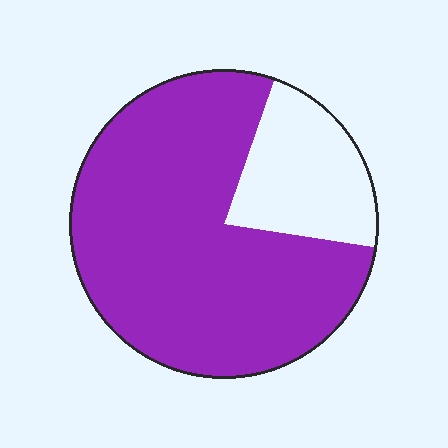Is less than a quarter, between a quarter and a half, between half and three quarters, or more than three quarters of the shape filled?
More than three quarters.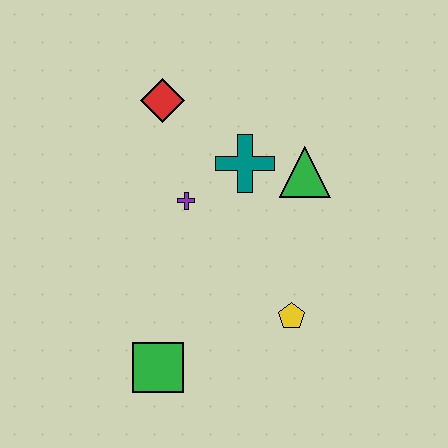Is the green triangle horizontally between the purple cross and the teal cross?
No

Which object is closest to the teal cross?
The green triangle is closest to the teal cross.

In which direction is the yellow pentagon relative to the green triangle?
The yellow pentagon is below the green triangle.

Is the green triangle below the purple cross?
No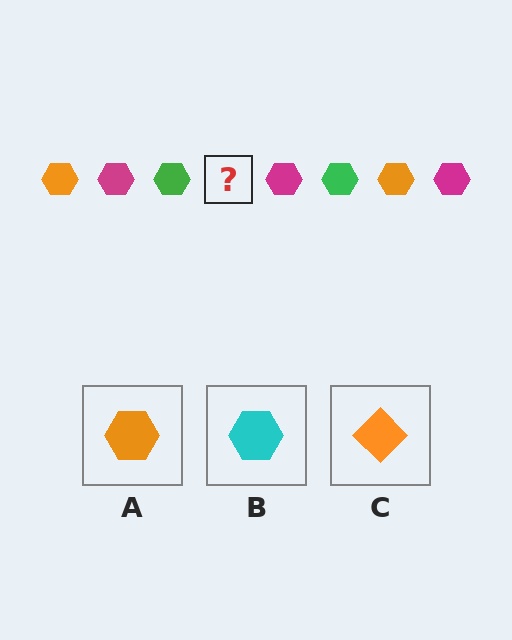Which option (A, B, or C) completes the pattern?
A.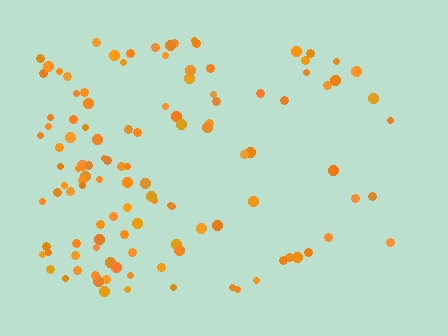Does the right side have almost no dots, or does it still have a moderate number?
Still a moderate number, just noticeably fewer than the left.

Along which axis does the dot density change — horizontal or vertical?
Horizontal.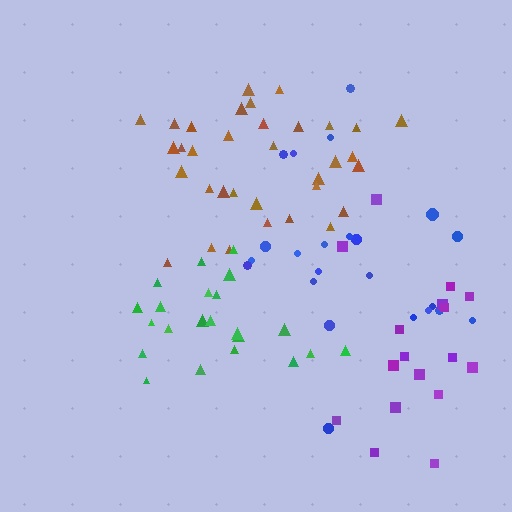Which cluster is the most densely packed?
Brown.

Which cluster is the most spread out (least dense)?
Purple.